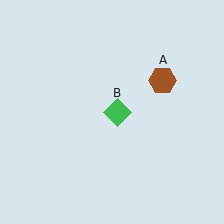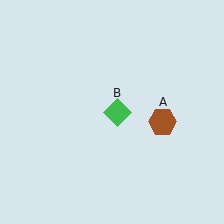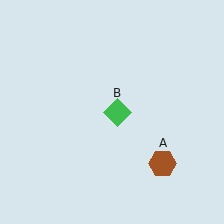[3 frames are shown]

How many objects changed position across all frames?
1 object changed position: brown hexagon (object A).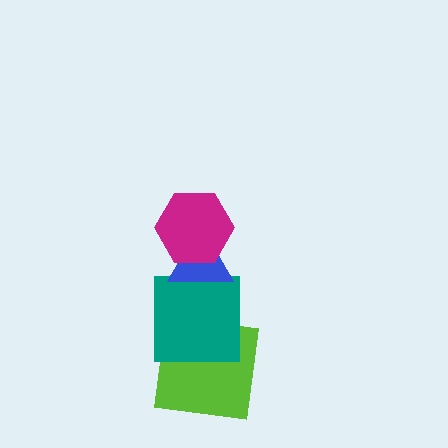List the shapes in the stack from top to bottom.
From top to bottom: the magenta hexagon, the blue triangle, the teal square, the lime square.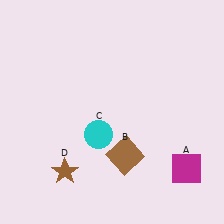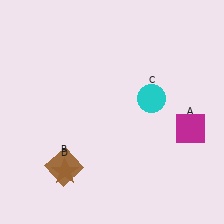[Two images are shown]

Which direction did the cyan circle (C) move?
The cyan circle (C) moved right.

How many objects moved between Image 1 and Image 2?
3 objects moved between the two images.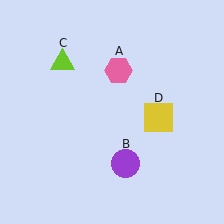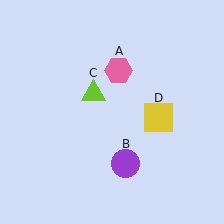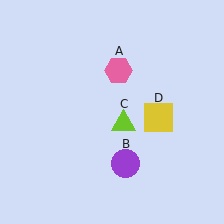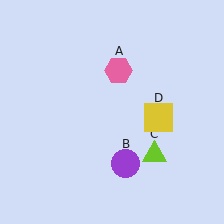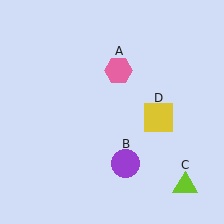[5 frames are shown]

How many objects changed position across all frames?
1 object changed position: lime triangle (object C).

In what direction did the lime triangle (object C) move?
The lime triangle (object C) moved down and to the right.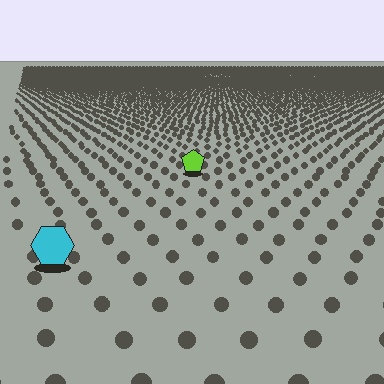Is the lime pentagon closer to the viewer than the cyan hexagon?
No. The cyan hexagon is closer — you can tell from the texture gradient: the ground texture is coarser near it.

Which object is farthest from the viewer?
The lime pentagon is farthest from the viewer. It appears smaller and the ground texture around it is denser.